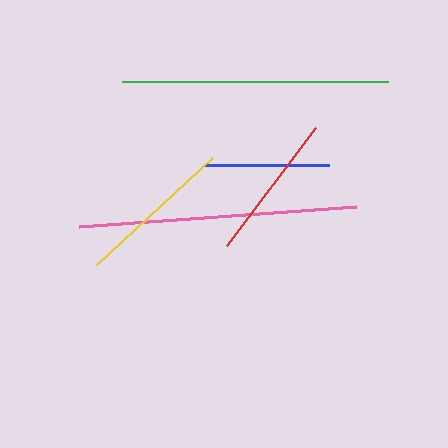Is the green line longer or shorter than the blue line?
The green line is longer than the blue line.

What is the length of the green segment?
The green segment is approximately 265 pixels long.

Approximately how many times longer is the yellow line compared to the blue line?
The yellow line is approximately 1.3 times the length of the blue line.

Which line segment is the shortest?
The blue line is the shortest at approximately 124 pixels.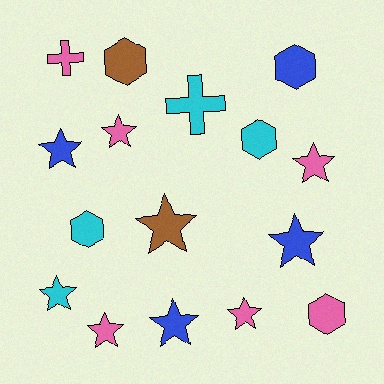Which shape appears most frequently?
Star, with 9 objects.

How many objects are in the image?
There are 16 objects.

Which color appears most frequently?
Pink, with 6 objects.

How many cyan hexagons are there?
There are 2 cyan hexagons.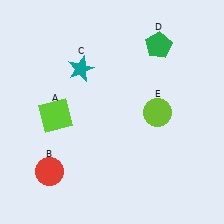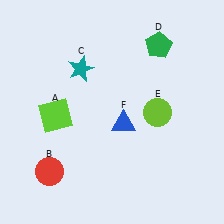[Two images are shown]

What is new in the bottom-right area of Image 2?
A blue triangle (F) was added in the bottom-right area of Image 2.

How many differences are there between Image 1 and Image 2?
There is 1 difference between the two images.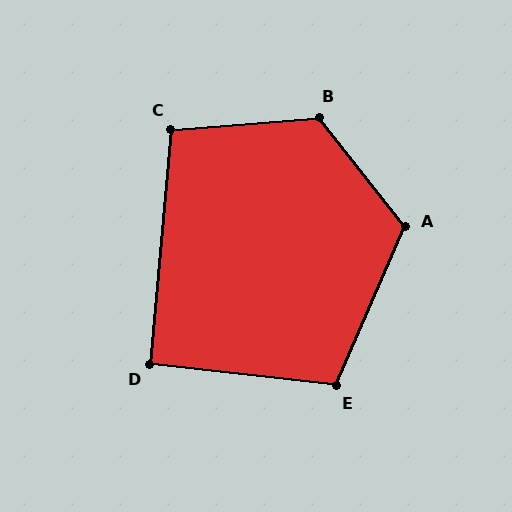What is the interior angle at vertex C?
Approximately 100 degrees (obtuse).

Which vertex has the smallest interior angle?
D, at approximately 91 degrees.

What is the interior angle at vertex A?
Approximately 118 degrees (obtuse).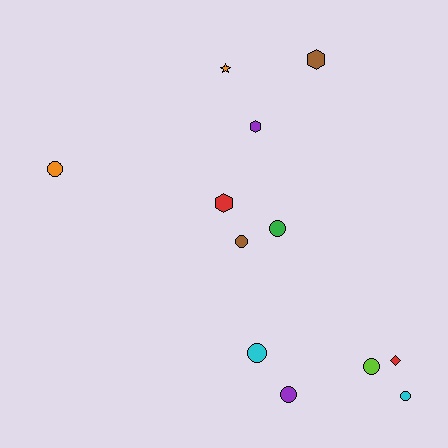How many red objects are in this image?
There are 2 red objects.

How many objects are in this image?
There are 12 objects.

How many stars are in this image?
There is 1 star.